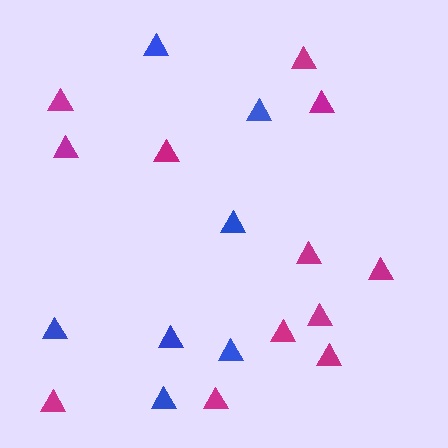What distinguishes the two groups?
There are 2 groups: one group of blue triangles (7) and one group of magenta triangles (12).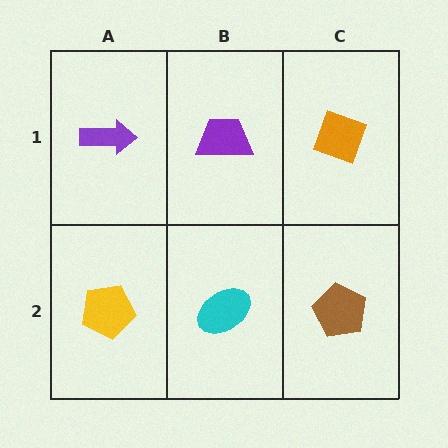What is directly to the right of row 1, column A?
A purple trapezoid.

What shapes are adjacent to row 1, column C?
A brown pentagon (row 2, column C), a purple trapezoid (row 1, column B).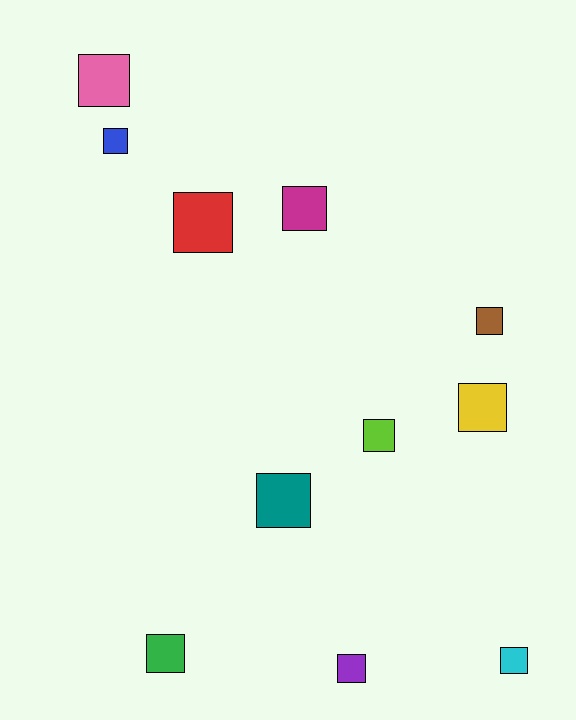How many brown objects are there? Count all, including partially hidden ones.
There is 1 brown object.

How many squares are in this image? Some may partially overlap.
There are 11 squares.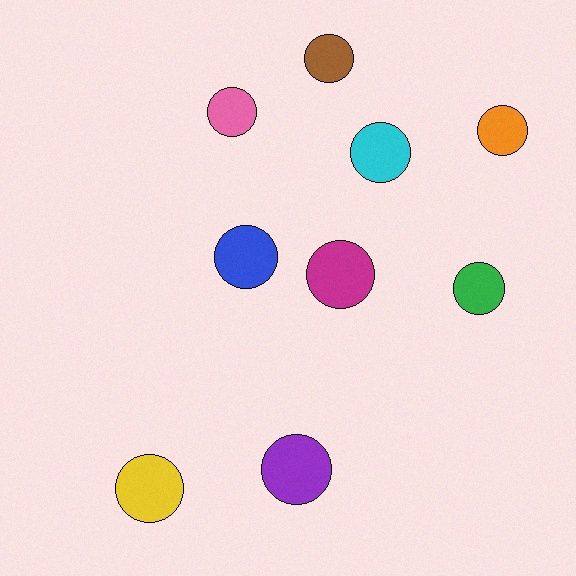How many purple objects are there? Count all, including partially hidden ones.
There is 1 purple object.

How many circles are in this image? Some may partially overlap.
There are 9 circles.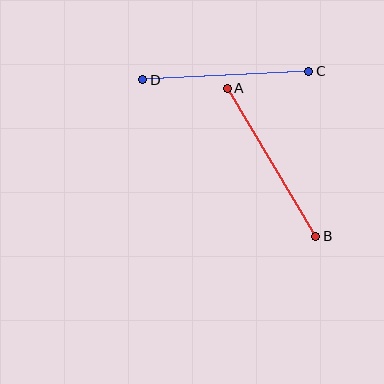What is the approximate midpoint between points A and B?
The midpoint is at approximately (272, 162) pixels.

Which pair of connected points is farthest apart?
Points A and B are farthest apart.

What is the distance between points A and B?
The distance is approximately 172 pixels.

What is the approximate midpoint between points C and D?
The midpoint is at approximately (226, 75) pixels.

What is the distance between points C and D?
The distance is approximately 166 pixels.